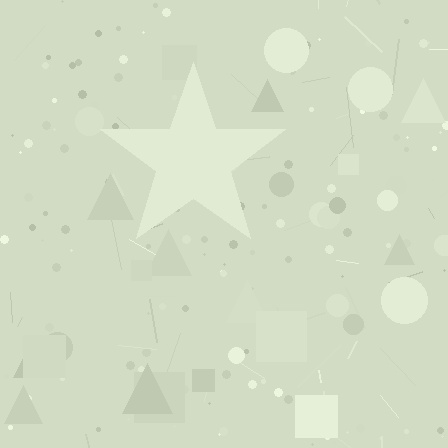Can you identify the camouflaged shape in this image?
The camouflaged shape is a star.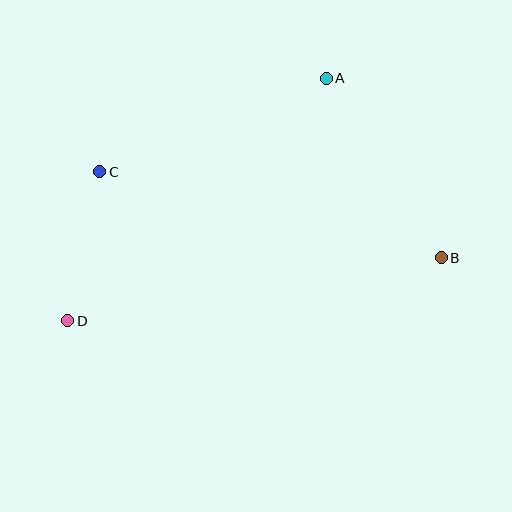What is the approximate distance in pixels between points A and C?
The distance between A and C is approximately 245 pixels.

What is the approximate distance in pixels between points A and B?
The distance between A and B is approximately 213 pixels.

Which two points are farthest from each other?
Points B and D are farthest from each other.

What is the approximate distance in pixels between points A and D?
The distance between A and D is approximately 354 pixels.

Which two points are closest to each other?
Points C and D are closest to each other.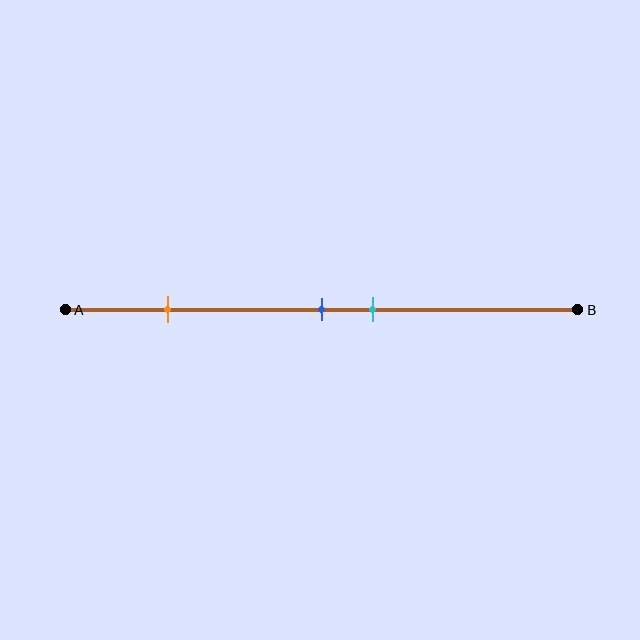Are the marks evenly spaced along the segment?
No, the marks are not evenly spaced.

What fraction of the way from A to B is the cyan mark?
The cyan mark is approximately 60% (0.6) of the way from A to B.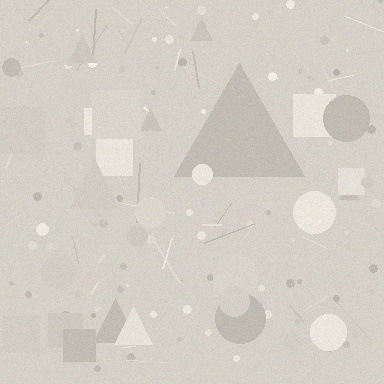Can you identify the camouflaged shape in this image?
The camouflaged shape is a triangle.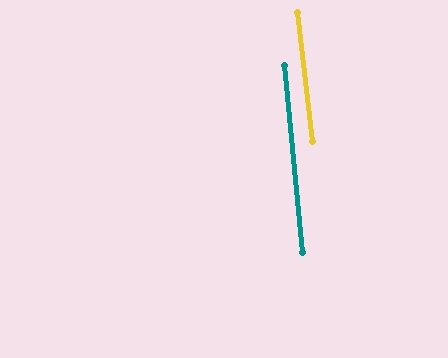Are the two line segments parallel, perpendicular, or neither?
Parallel — their directions differ by only 1.3°.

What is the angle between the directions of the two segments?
Approximately 1 degree.